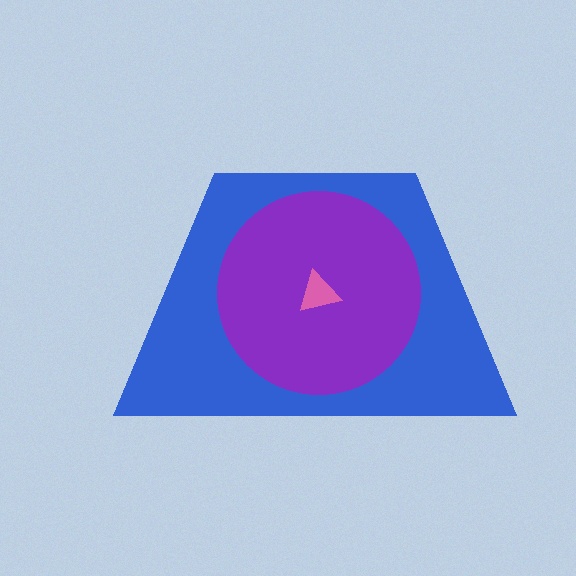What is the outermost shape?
The blue trapezoid.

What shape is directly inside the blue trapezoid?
The purple circle.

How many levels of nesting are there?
3.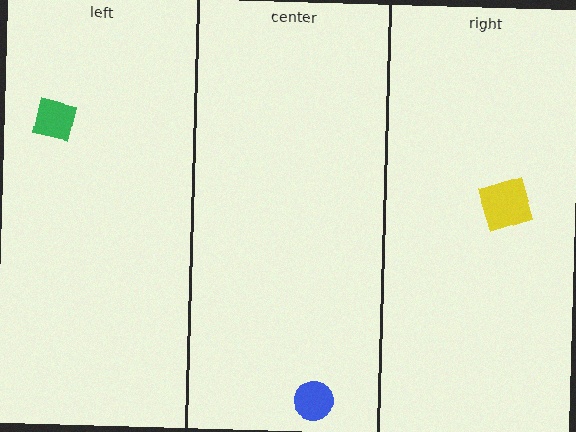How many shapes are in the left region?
1.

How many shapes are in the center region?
1.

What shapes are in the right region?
The yellow square.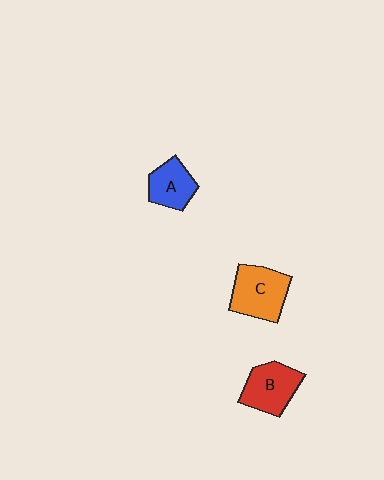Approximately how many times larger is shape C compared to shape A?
Approximately 1.4 times.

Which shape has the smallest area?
Shape A (blue).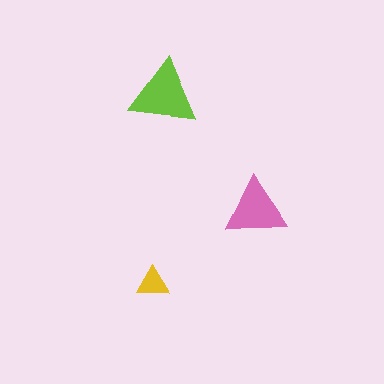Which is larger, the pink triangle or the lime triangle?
The lime one.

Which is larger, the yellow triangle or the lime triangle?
The lime one.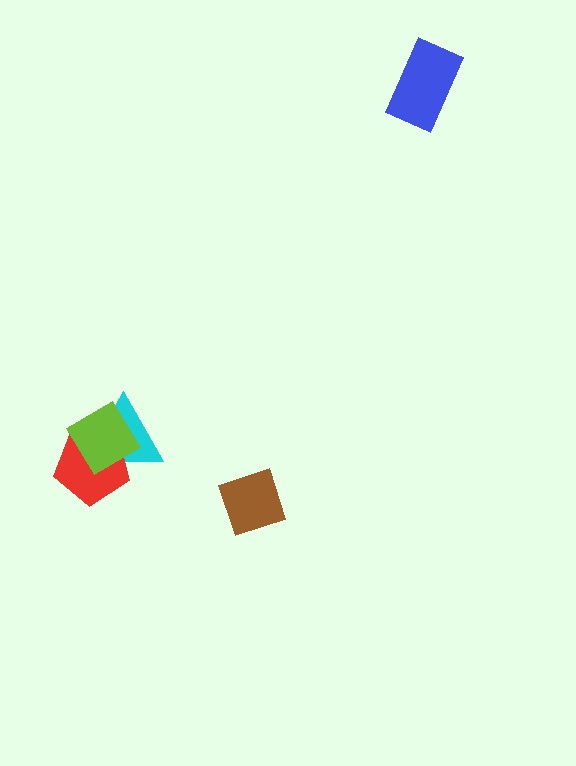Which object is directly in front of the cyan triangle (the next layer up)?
The red pentagon is directly in front of the cyan triangle.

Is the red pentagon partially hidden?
Yes, it is partially covered by another shape.